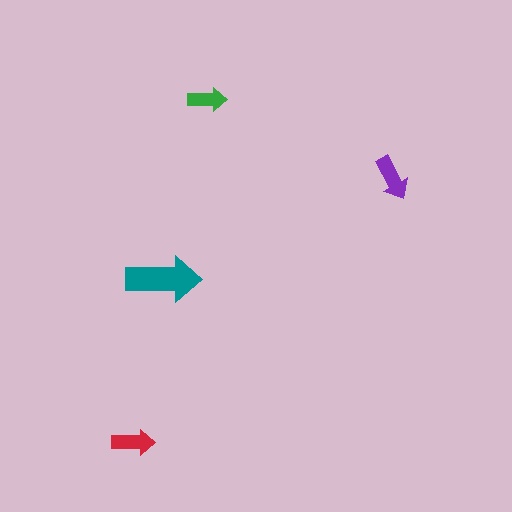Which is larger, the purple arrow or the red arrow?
The purple one.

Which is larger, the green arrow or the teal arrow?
The teal one.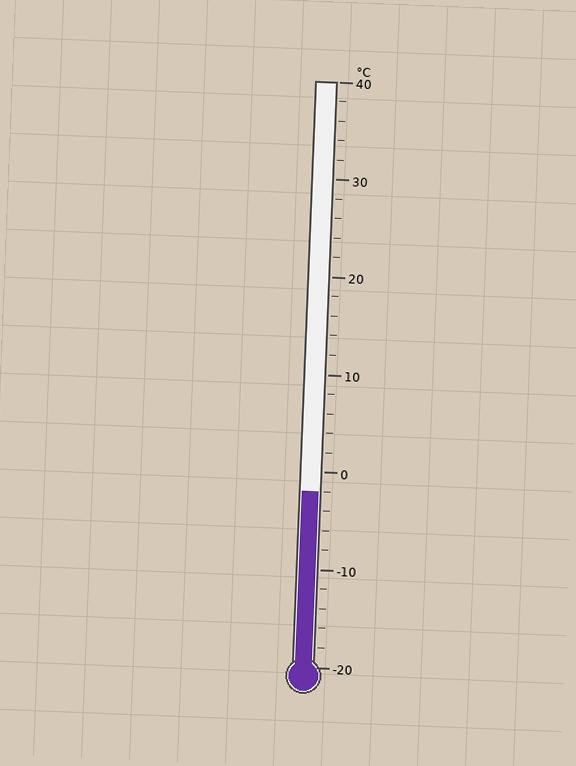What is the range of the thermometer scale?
The thermometer scale ranges from -20°C to 40°C.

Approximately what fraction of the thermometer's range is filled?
The thermometer is filled to approximately 30% of its range.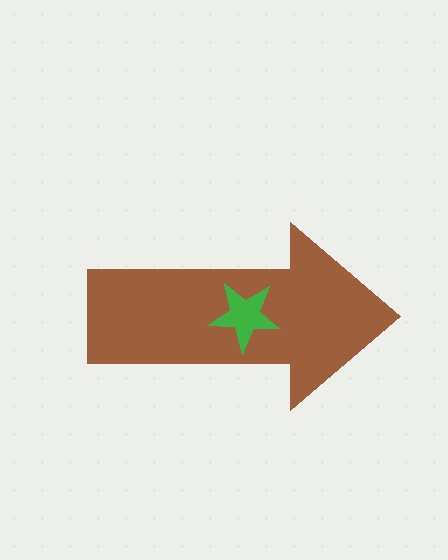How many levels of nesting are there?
2.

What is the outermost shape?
The brown arrow.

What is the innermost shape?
The green star.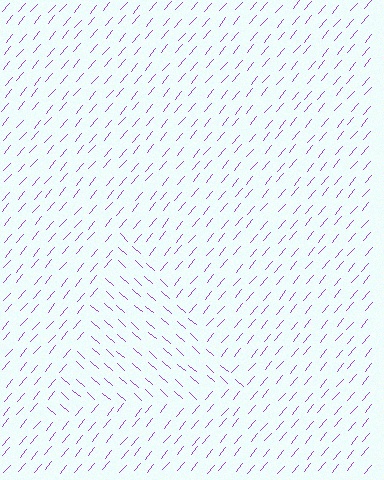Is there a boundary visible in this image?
Yes, there is a texture boundary formed by a change in line orientation.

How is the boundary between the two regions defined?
The boundary is defined purely by a change in line orientation (approximately 88 degrees difference). All lines are the same color and thickness.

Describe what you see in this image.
The image is filled with small purple line segments. A triangle region in the image has lines oriented differently from the surrounding lines, creating a visible texture boundary.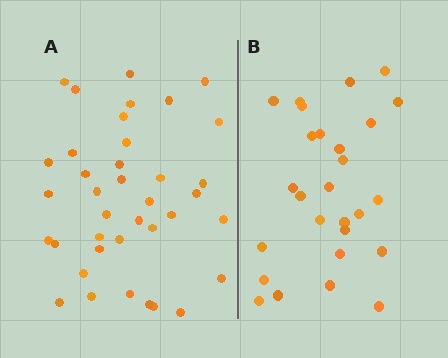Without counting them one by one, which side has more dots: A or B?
Region A (the left region) has more dots.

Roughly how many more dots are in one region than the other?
Region A has roughly 12 or so more dots than region B.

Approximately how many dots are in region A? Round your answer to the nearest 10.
About 40 dots. (The exact count is 38, which rounds to 40.)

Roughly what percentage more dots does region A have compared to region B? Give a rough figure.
About 40% more.